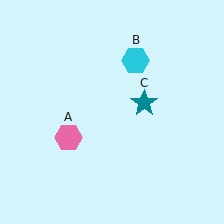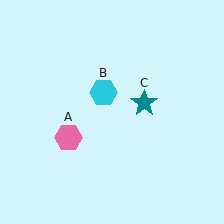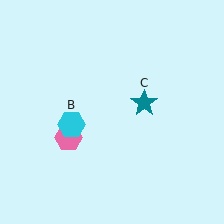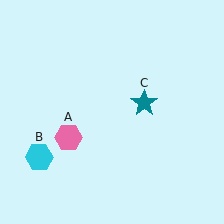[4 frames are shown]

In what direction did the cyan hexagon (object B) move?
The cyan hexagon (object B) moved down and to the left.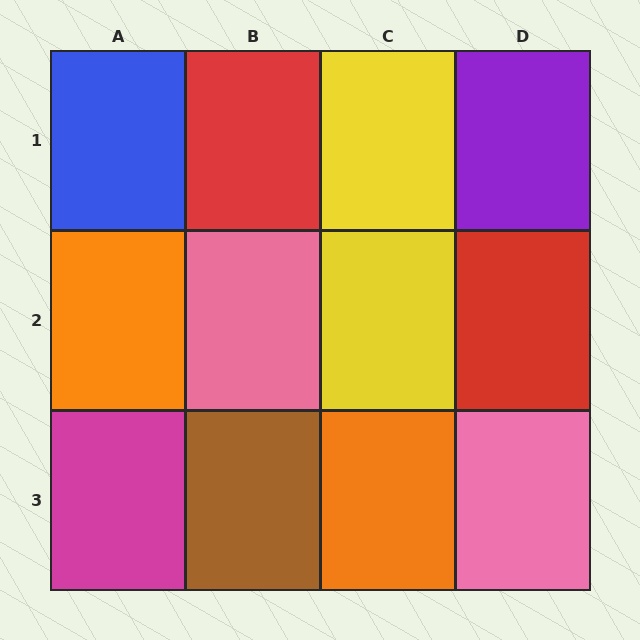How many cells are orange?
2 cells are orange.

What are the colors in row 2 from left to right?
Orange, pink, yellow, red.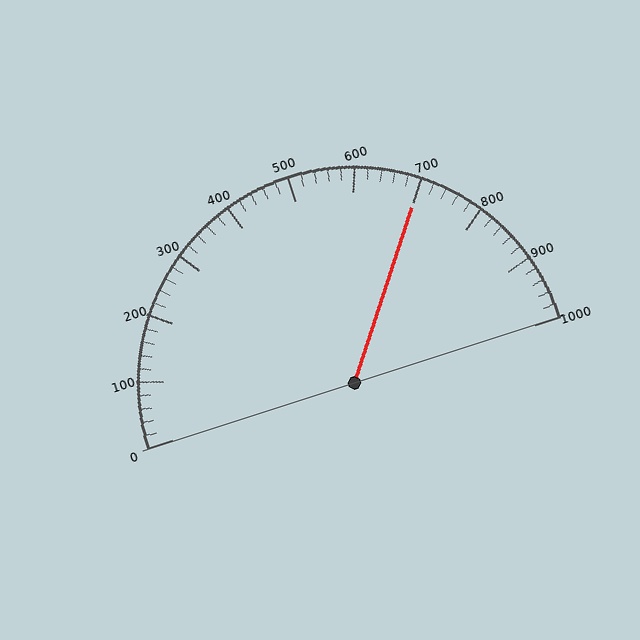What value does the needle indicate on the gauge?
The needle indicates approximately 700.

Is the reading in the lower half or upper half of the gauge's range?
The reading is in the upper half of the range (0 to 1000).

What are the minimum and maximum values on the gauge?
The gauge ranges from 0 to 1000.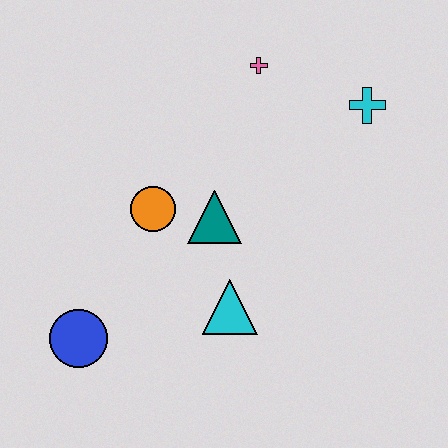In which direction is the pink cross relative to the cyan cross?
The pink cross is to the left of the cyan cross.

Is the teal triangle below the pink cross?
Yes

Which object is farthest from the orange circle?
The cyan cross is farthest from the orange circle.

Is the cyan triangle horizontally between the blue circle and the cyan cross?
Yes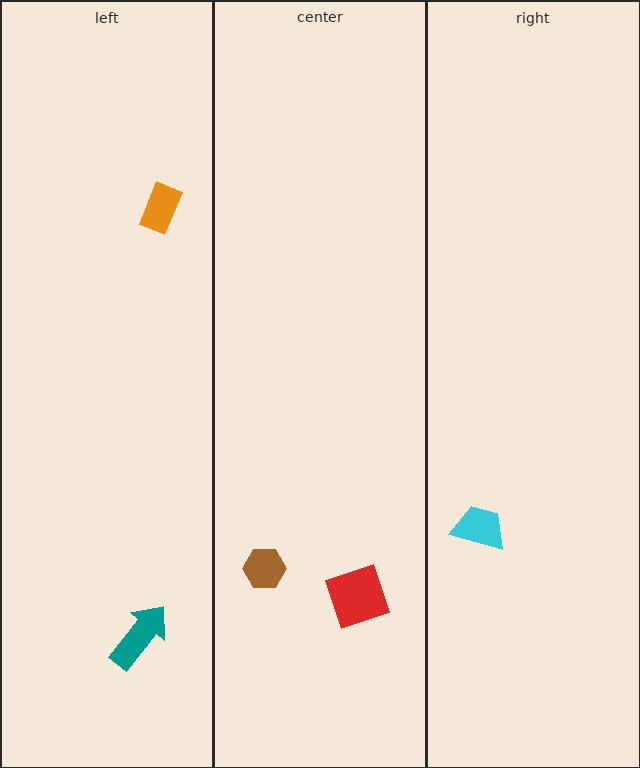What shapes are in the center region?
The brown hexagon, the red diamond.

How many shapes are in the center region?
2.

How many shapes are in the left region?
2.